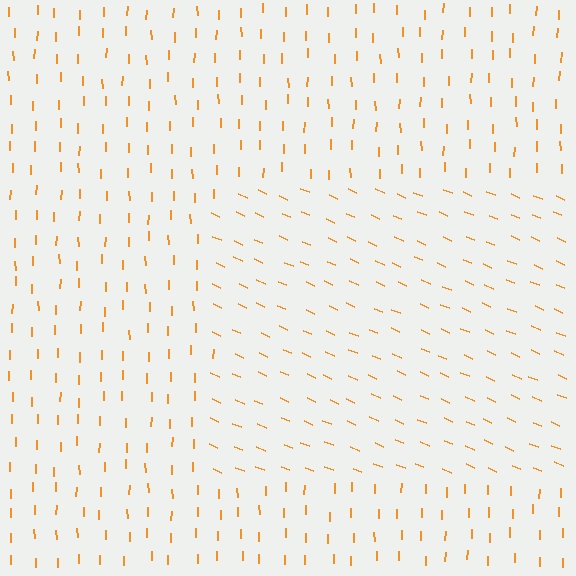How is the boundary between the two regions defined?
The boundary is defined purely by a change in line orientation (approximately 67 degrees difference). All lines are the same color and thickness.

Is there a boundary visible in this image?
Yes, there is a texture boundary formed by a change in line orientation.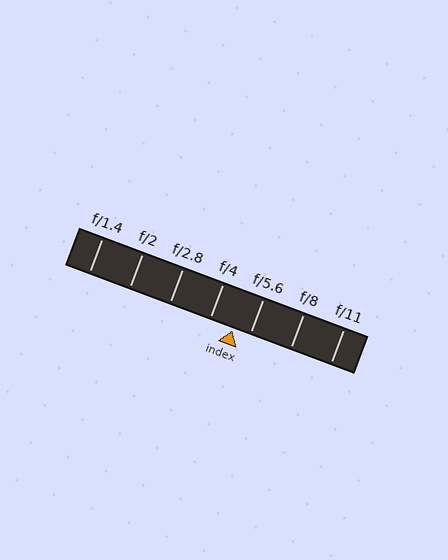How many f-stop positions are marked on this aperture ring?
There are 7 f-stop positions marked.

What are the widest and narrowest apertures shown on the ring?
The widest aperture shown is f/1.4 and the narrowest is f/11.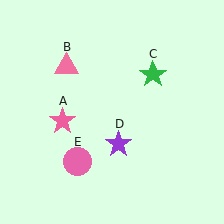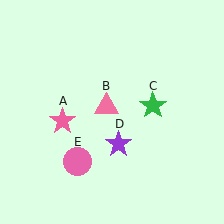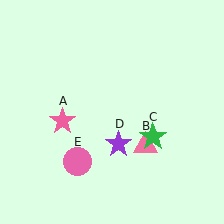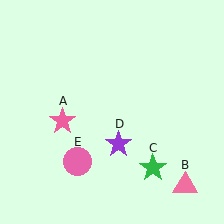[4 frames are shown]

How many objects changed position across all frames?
2 objects changed position: pink triangle (object B), green star (object C).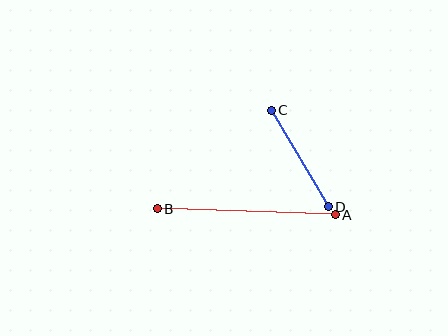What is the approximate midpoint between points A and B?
The midpoint is at approximately (246, 212) pixels.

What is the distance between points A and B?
The distance is approximately 178 pixels.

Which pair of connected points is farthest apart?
Points A and B are farthest apart.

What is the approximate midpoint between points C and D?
The midpoint is at approximately (300, 158) pixels.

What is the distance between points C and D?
The distance is approximately 112 pixels.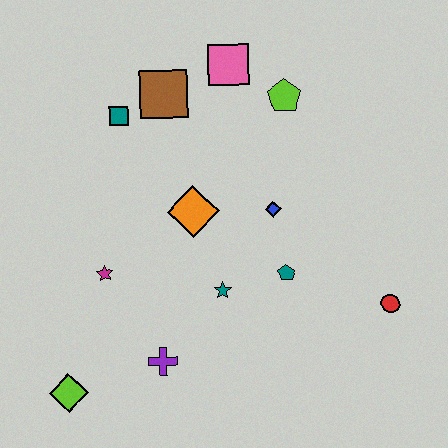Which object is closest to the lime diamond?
The purple cross is closest to the lime diamond.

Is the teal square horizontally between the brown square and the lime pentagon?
No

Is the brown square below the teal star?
No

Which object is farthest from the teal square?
The red circle is farthest from the teal square.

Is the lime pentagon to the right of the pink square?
Yes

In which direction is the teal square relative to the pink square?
The teal square is to the left of the pink square.